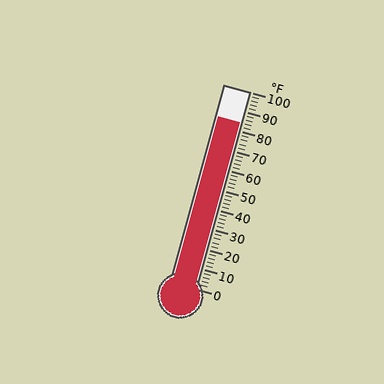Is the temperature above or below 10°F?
The temperature is above 10°F.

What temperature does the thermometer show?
The thermometer shows approximately 84°F.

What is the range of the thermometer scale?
The thermometer scale ranges from 0°F to 100°F.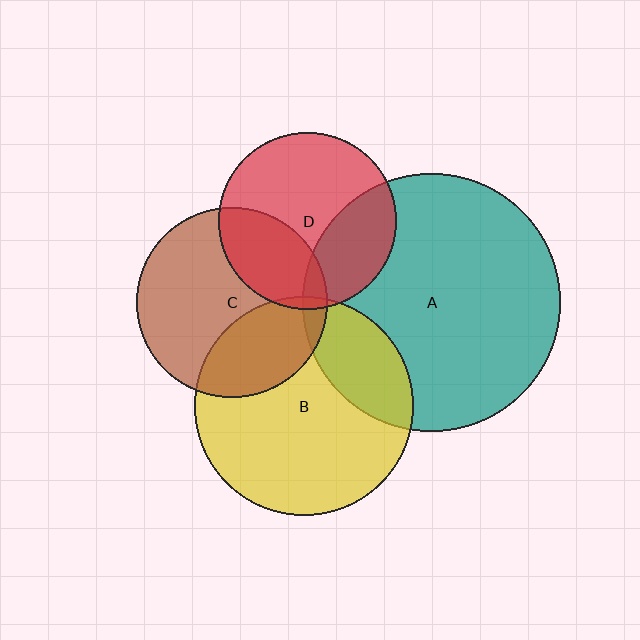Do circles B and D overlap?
Yes.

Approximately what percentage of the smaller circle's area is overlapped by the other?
Approximately 5%.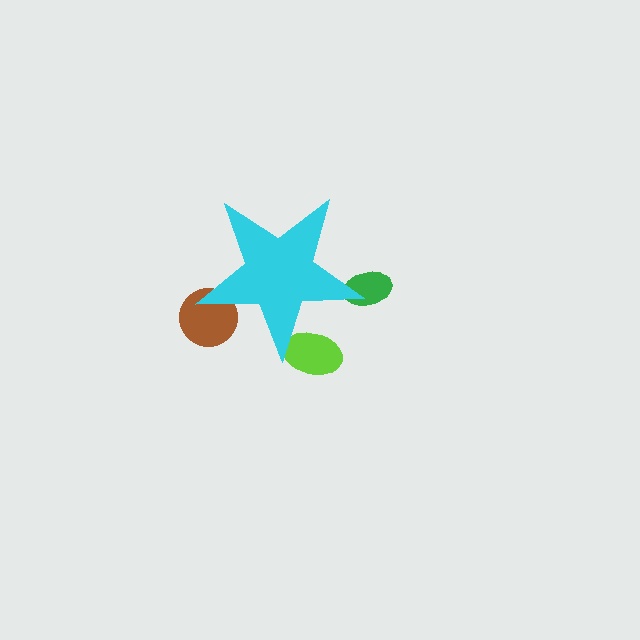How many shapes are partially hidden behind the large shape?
3 shapes are partially hidden.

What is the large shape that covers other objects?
A cyan star.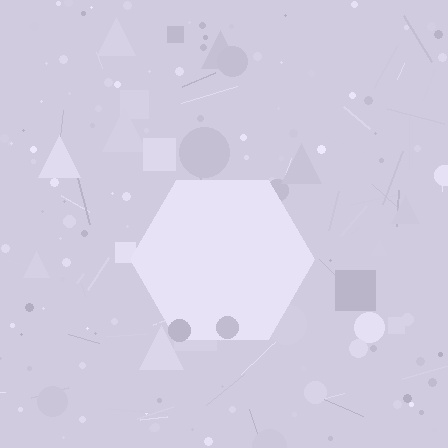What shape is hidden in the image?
A hexagon is hidden in the image.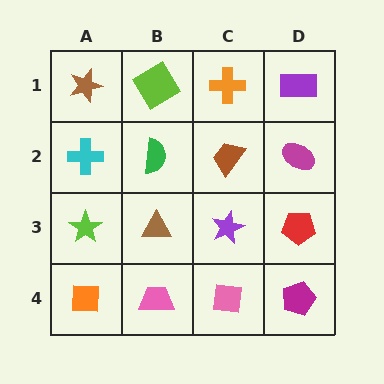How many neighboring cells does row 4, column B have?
3.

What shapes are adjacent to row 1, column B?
A green semicircle (row 2, column B), a brown star (row 1, column A), an orange cross (row 1, column C).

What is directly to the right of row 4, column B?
A pink square.